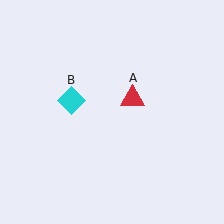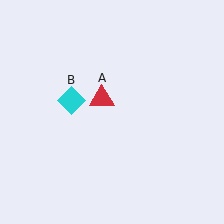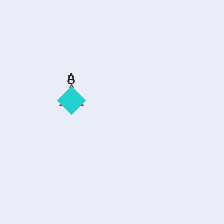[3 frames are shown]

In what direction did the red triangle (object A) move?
The red triangle (object A) moved left.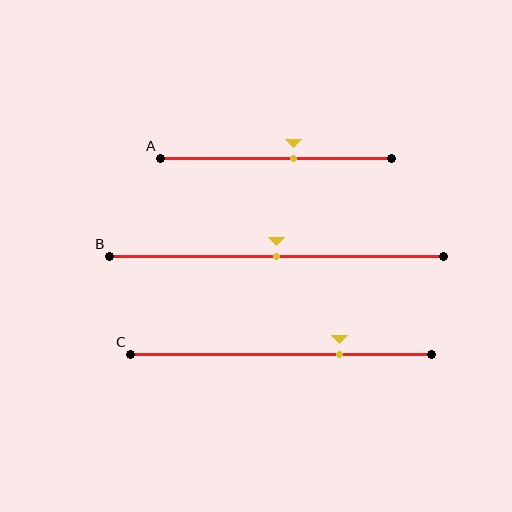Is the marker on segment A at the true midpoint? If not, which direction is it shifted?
No, the marker on segment A is shifted to the right by about 8% of the segment length.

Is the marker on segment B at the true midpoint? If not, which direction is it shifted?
Yes, the marker on segment B is at the true midpoint.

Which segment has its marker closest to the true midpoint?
Segment B has its marker closest to the true midpoint.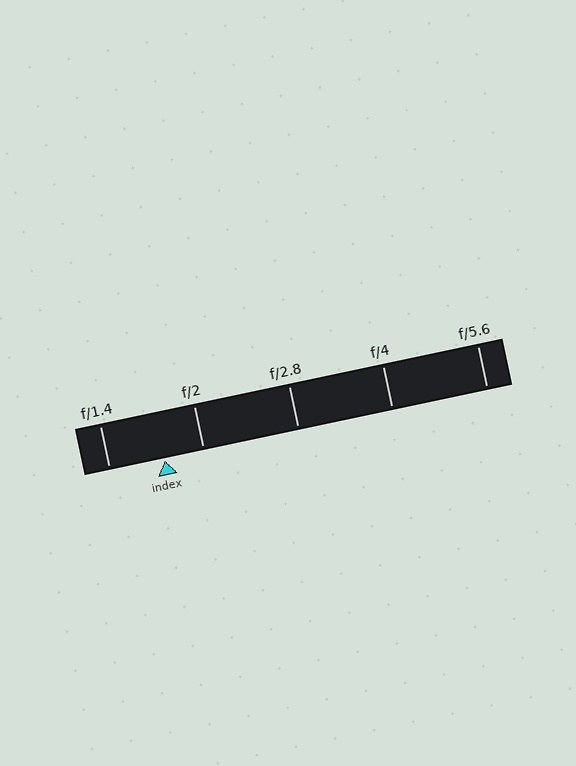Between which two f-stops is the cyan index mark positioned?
The index mark is between f/1.4 and f/2.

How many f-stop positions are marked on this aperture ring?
There are 5 f-stop positions marked.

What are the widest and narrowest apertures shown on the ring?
The widest aperture shown is f/1.4 and the narrowest is f/5.6.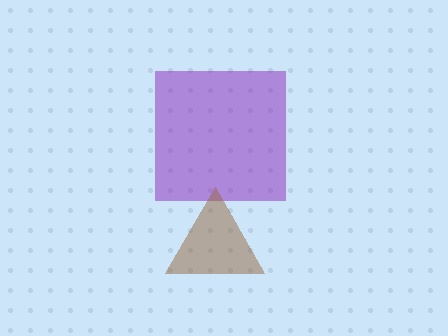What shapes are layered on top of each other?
The layered shapes are: a purple square, a brown triangle.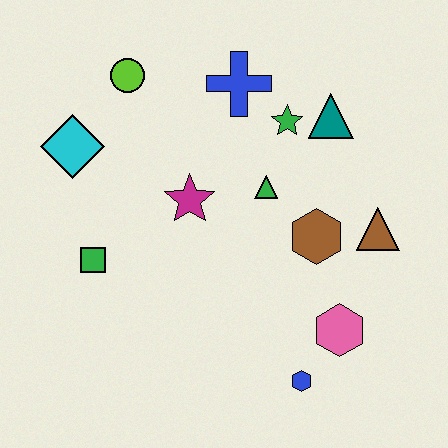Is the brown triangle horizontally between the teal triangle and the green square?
No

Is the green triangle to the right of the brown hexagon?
No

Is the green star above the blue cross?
No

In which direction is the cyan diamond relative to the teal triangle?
The cyan diamond is to the left of the teal triangle.